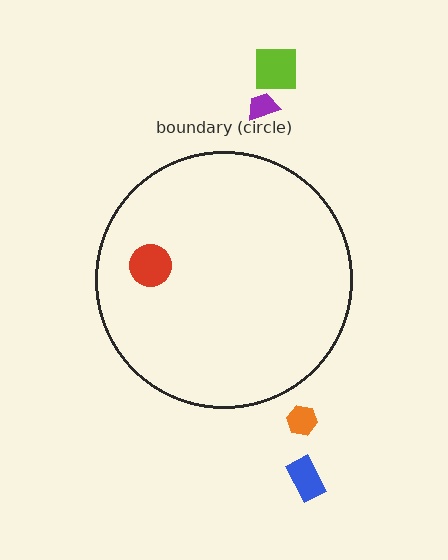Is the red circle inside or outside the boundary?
Inside.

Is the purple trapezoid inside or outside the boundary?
Outside.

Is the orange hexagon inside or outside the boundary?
Outside.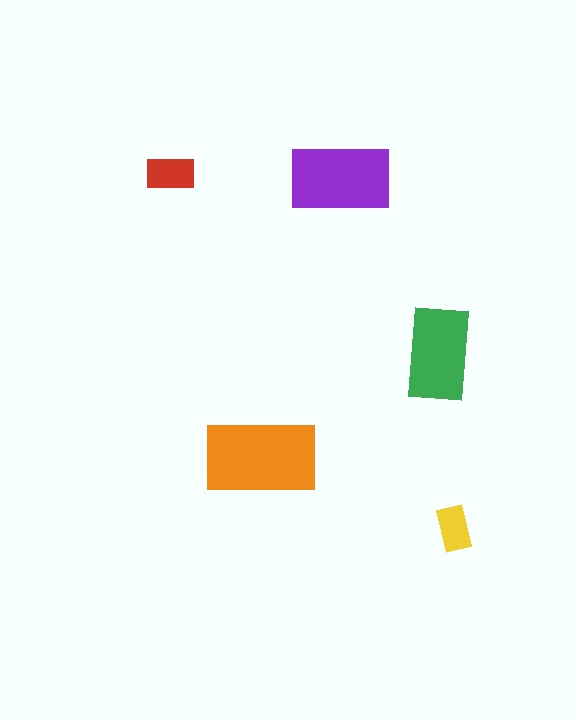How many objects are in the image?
There are 5 objects in the image.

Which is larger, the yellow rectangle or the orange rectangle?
The orange one.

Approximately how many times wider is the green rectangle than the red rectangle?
About 2 times wider.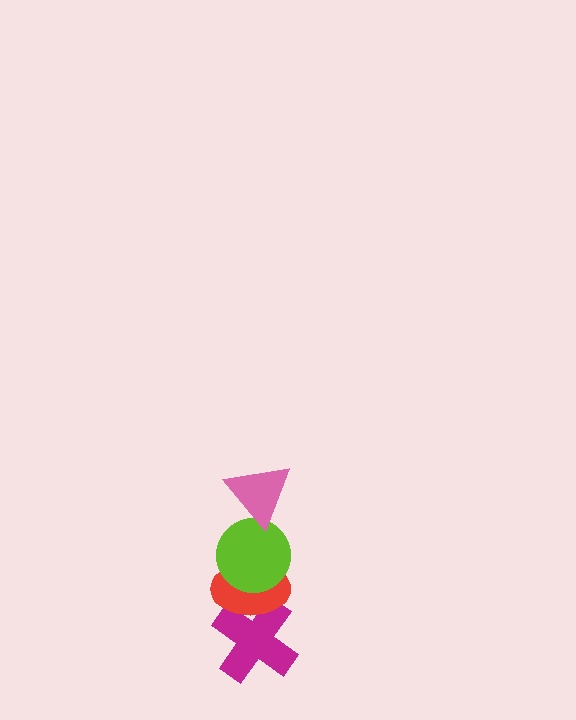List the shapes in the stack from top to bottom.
From top to bottom: the pink triangle, the lime circle, the red ellipse, the magenta cross.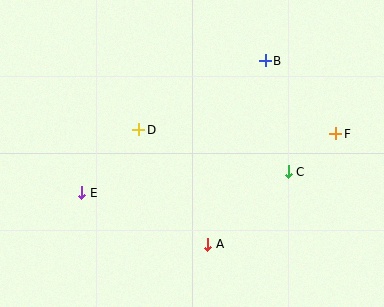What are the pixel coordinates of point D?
Point D is at (139, 130).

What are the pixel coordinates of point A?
Point A is at (208, 244).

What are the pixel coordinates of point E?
Point E is at (82, 193).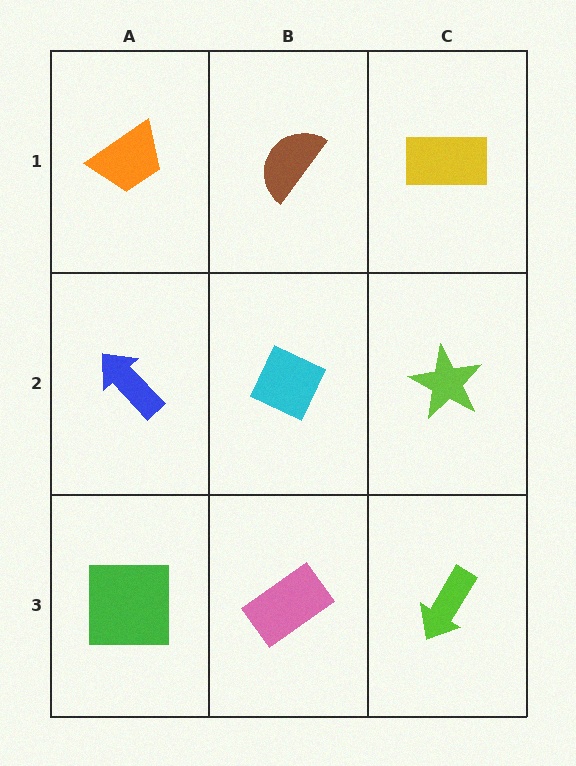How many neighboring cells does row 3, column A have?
2.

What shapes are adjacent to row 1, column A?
A blue arrow (row 2, column A), a brown semicircle (row 1, column B).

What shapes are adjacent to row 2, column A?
An orange trapezoid (row 1, column A), a green square (row 3, column A), a cyan diamond (row 2, column B).